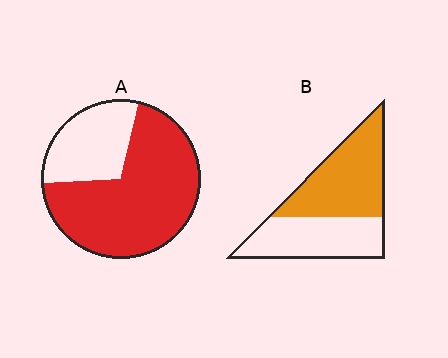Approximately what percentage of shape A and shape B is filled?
A is approximately 70% and B is approximately 55%.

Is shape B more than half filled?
Yes.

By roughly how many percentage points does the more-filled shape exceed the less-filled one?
By roughly 15 percentage points (A over B).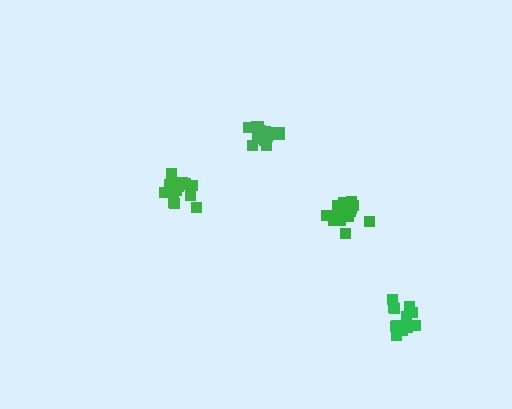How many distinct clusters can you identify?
There are 4 distinct clusters.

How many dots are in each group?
Group 1: 14 dots, Group 2: 18 dots, Group 3: 17 dots, Group 4: 18 dots (67 total).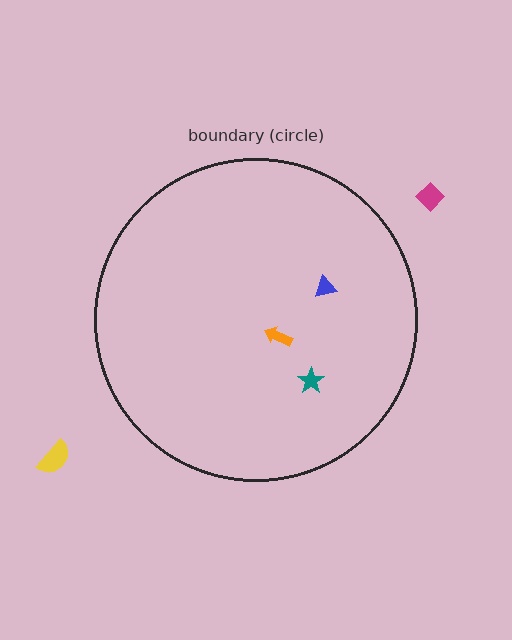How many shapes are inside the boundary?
3 inside, 2 outside.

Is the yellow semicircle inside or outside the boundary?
Outside.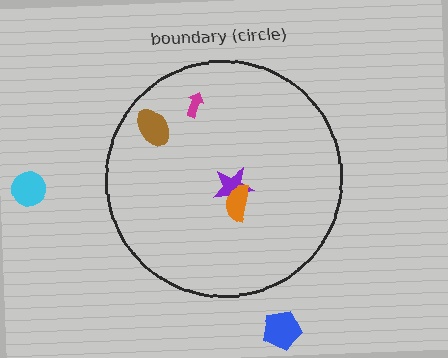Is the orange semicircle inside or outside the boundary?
Inside.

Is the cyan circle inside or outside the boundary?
Outside.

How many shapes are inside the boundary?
4 inside, 2 outside.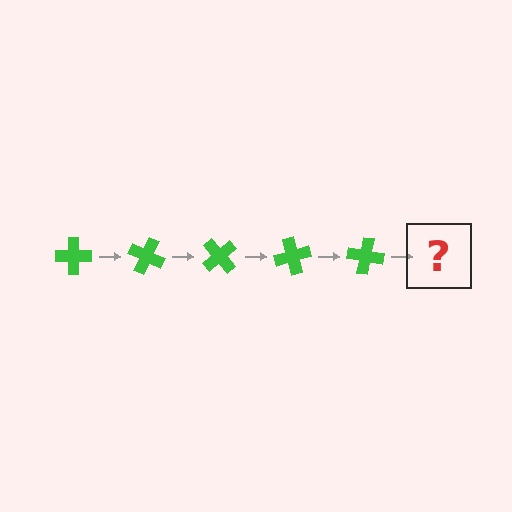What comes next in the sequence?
The next element should be a green cross rotated 125 degrees.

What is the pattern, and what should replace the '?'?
The pattern is that the cross rotates 25 degrees each step. The '?' should be a green cross rotated 125 degrees.